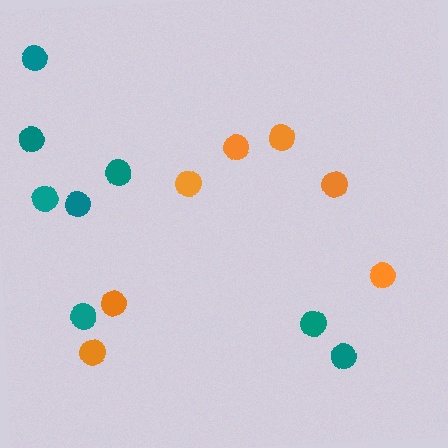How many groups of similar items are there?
There are 2 groups: one group of teal circles (8) and one group of orange circles (7).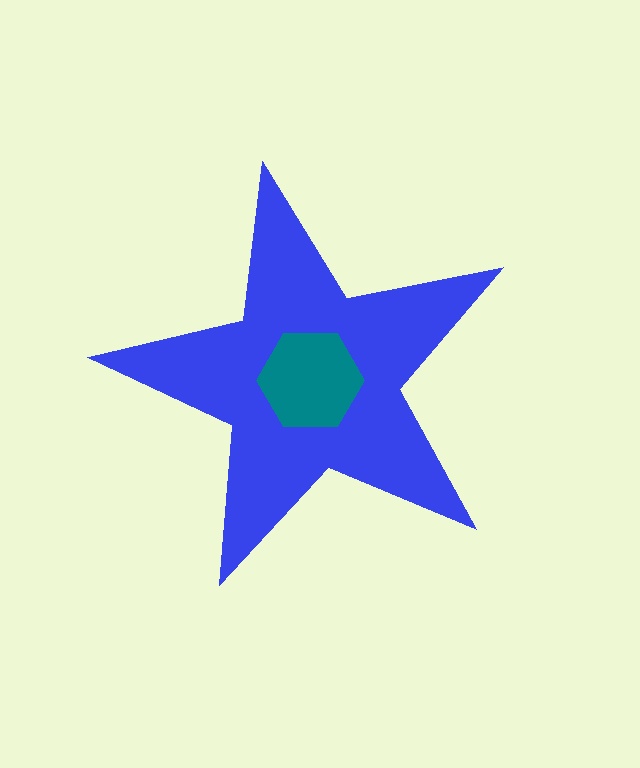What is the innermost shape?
The teal hexagon.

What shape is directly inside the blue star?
The teal hexagon.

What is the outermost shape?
The blue star.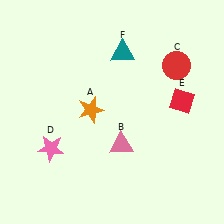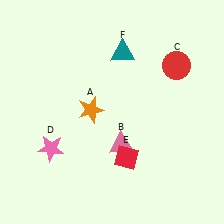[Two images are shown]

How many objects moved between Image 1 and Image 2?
1 object moved between the two images.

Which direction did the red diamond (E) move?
The red diamond (E) moved down.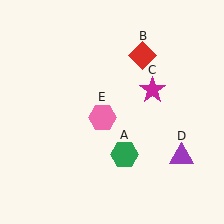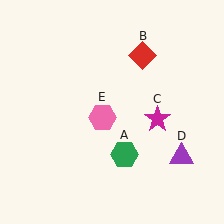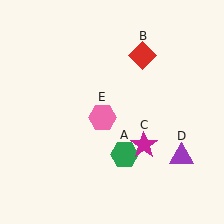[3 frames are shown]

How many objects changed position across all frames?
1 object changed position: magenta star (object C).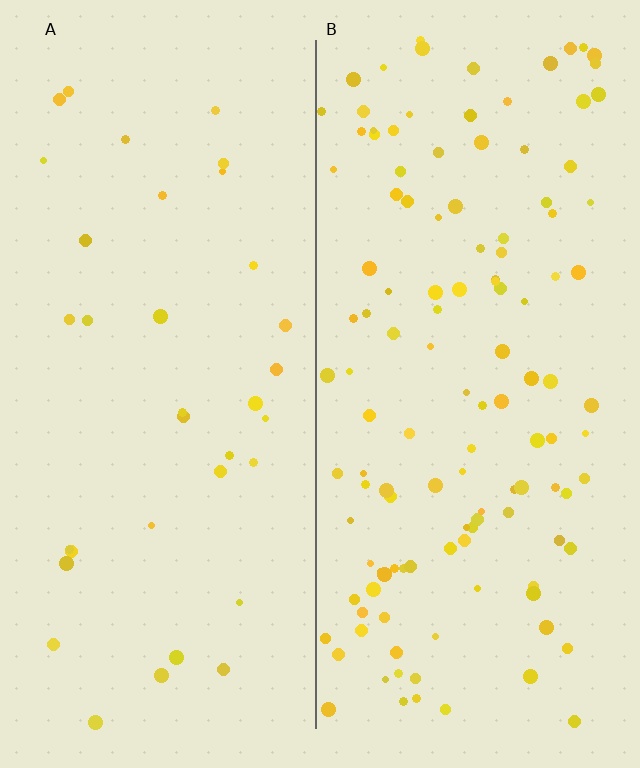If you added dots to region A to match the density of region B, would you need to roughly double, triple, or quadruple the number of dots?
Approximately quadruple.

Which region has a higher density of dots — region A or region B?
B (the right).